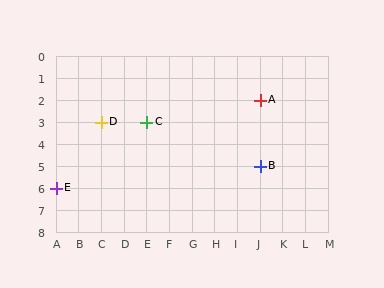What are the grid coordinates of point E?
Point E is at grid coordinates (A, 6).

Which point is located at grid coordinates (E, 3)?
Point C is at (E, 3).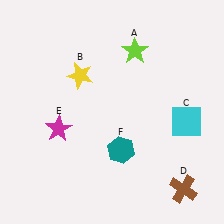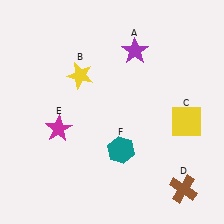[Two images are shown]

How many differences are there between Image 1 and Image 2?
There are 2 differences between the two images.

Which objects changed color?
A changed from lime to purple. C changed from cyan to yellow.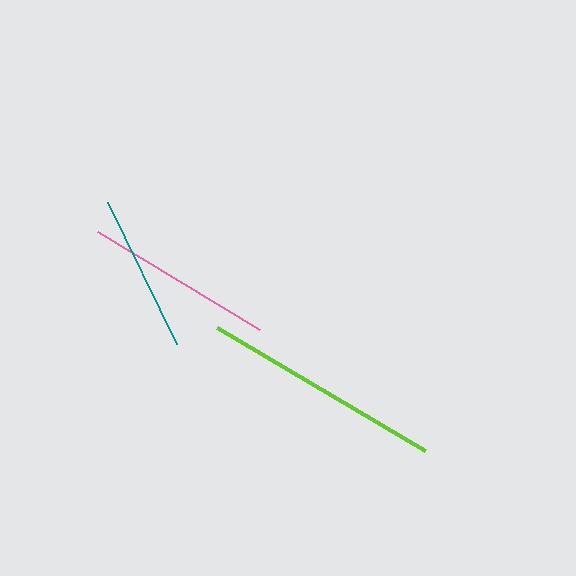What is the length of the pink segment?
The pink segment is approximately 189 pixels long.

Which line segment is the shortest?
The teal line is the shortest at approximately 158 pixels.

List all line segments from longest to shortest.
From longest to shortest: lime, pink, teal.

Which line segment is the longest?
The lime line is the longest at approximately 242 pixels.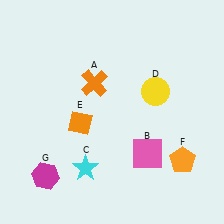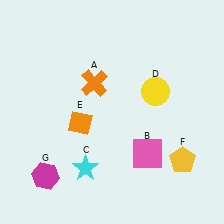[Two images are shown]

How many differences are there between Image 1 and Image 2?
There is 1 difference between the two images.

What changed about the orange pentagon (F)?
In Image 1, F is orange. In Image 2, it changed to yellow.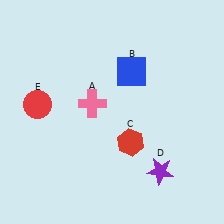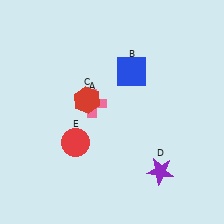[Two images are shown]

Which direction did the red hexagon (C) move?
The red hexagon (C) moved left.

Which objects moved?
The objects that moved are: the red hexagon (C), the red circle (E).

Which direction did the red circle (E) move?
The red circle (E) moved right.